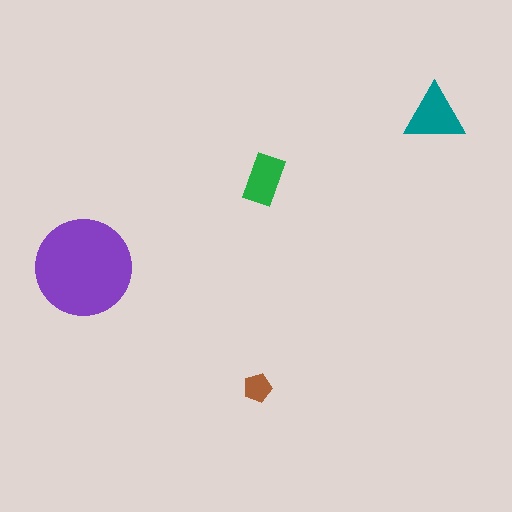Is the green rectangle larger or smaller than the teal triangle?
Smaller.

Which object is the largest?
The purple circle.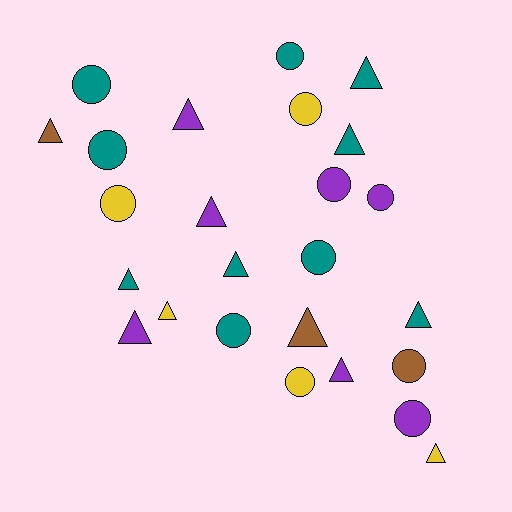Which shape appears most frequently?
Triangle, with 13 objects.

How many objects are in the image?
There are 25 objects.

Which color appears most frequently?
Teal, with 10 objects.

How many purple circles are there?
There are 3 purple circles.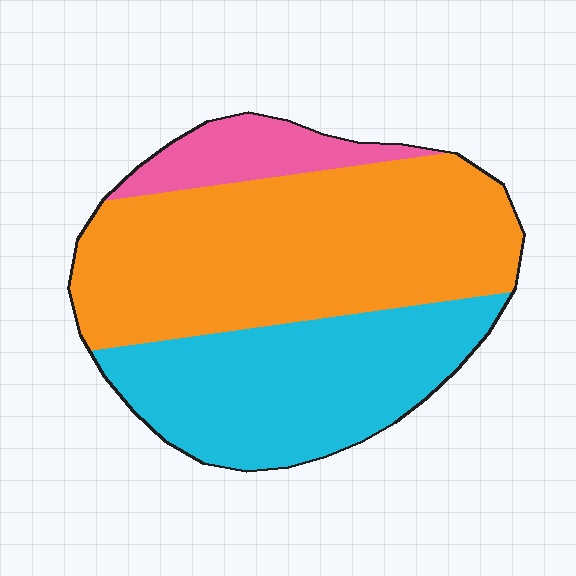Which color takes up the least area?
Pink, at roughly 10%.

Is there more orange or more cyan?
Orange.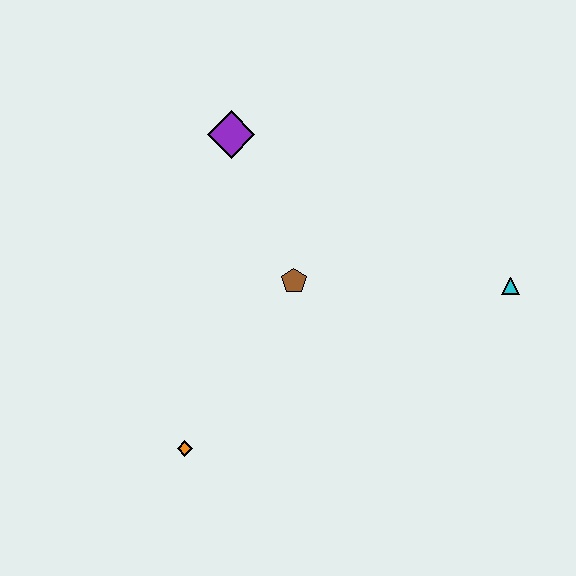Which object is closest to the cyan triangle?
The brown pentagon is closest to the cyan triangle.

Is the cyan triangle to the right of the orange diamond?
Yes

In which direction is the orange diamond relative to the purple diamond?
The orange diamond is below the purple diamond.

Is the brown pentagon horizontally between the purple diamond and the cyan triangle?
Yes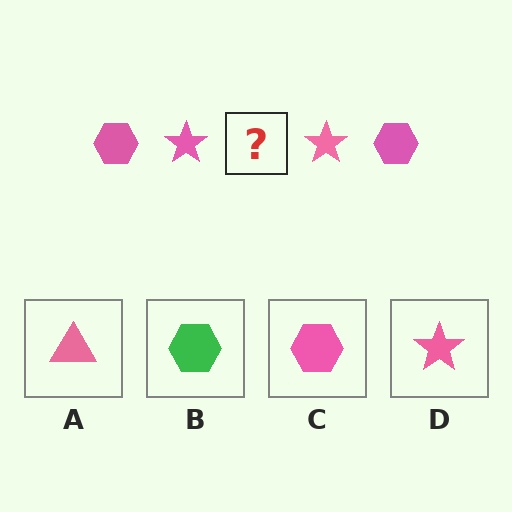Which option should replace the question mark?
Option C.